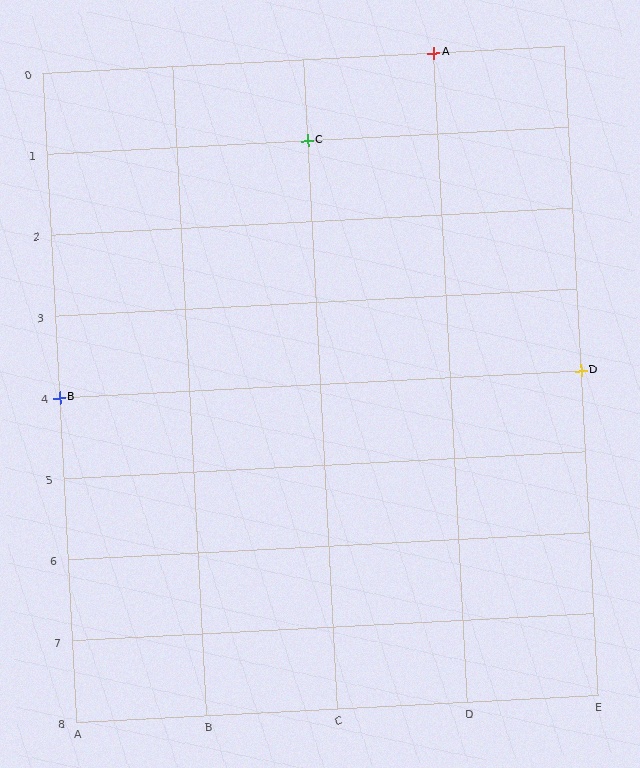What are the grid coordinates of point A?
Point A is at grid coordinates (D, 0).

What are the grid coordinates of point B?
Point B is at grid coordinates (A, 4).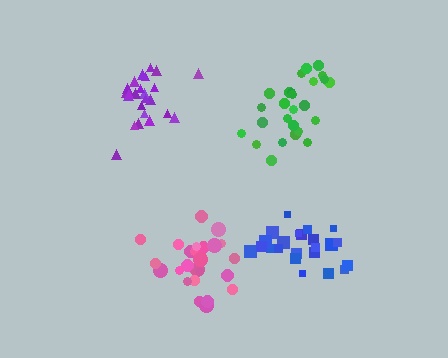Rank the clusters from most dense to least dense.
purple, green, pink, blue.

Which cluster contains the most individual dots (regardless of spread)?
Green (26).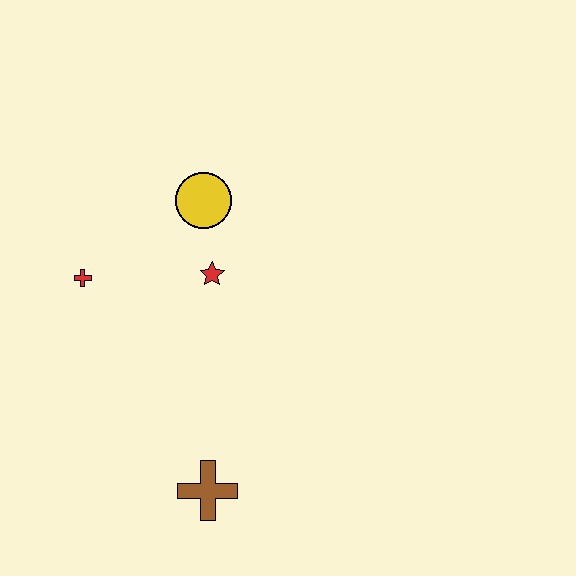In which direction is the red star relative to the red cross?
The red star is to the right of the red cross.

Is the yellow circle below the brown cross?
No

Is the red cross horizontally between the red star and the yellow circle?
No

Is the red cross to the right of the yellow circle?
No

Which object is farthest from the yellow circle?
The brown cross is farthest from the yellow circle.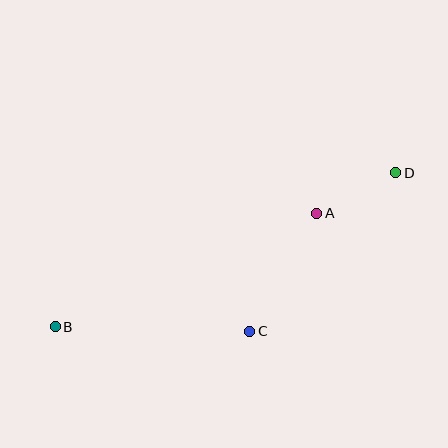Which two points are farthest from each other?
Points B and D are farthest from each other.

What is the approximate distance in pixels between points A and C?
The distance between A and C is approximately 136 pixels.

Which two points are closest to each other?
Points A and D are closest to each other.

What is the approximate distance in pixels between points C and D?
The distance between C and D is approximately 216 pixels.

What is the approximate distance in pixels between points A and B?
The distance between A and B is approximately 285 pixels.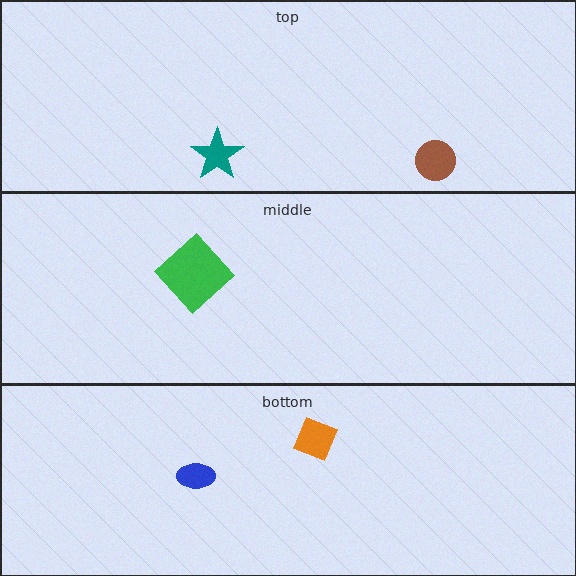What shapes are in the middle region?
The green diamond.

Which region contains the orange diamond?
The bottom region.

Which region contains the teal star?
The top region.